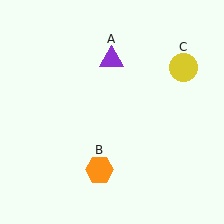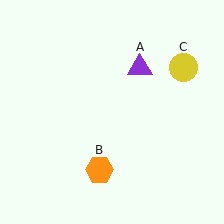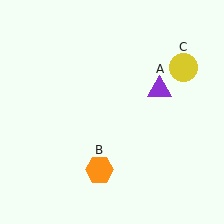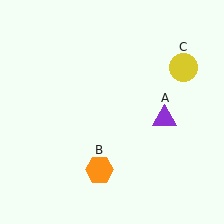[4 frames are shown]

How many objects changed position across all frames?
1 object changed position: purple triangle (object A).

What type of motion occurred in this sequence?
The purple triangle (object A) rotated clockwise around the center of the scene.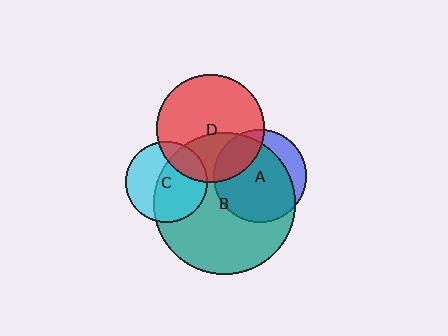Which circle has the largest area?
Circle B (teal).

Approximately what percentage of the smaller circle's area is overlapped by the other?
Approximately 20%.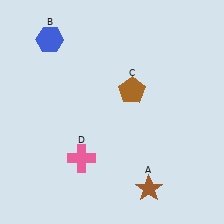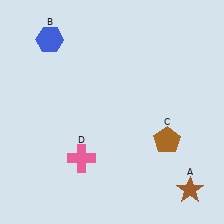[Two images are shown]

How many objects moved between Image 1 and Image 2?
2 objects moved between the two images.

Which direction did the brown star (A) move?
The brown star (A) moved right.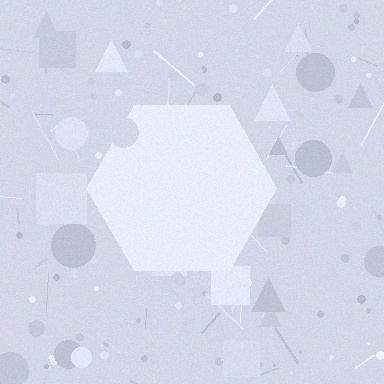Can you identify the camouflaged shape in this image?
The camouflaged shape is a hexagon.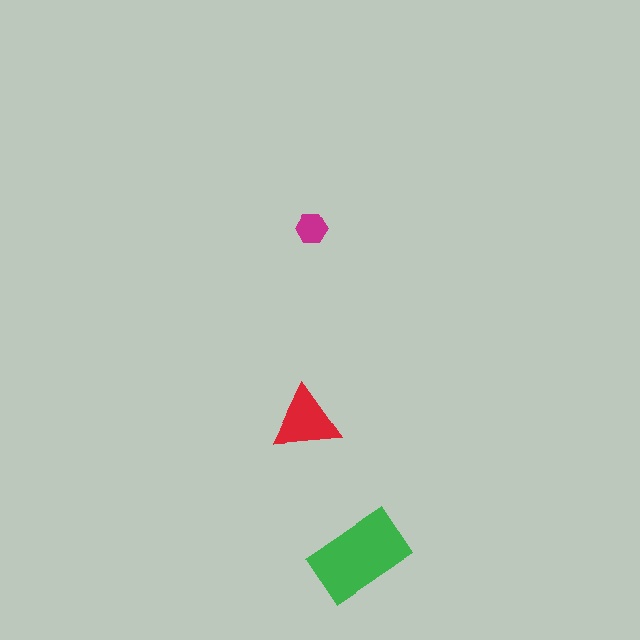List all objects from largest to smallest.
The green rectangle, the red triangle, the magenta hexagon.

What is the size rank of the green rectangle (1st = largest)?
1st.